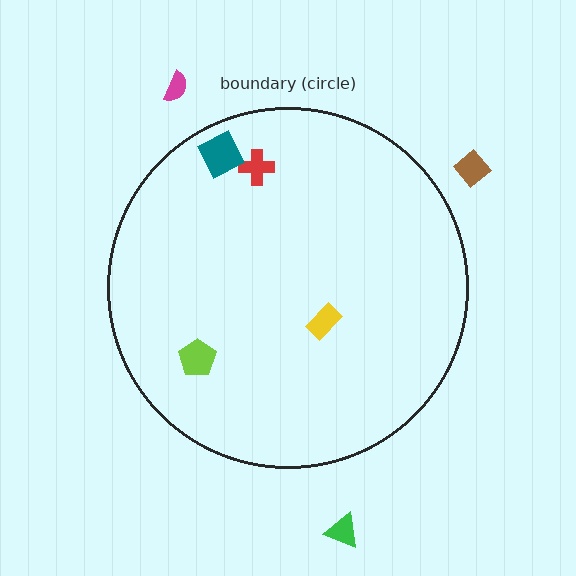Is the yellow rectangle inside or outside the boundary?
Inside.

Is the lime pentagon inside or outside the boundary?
Inside.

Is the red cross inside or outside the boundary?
Inside.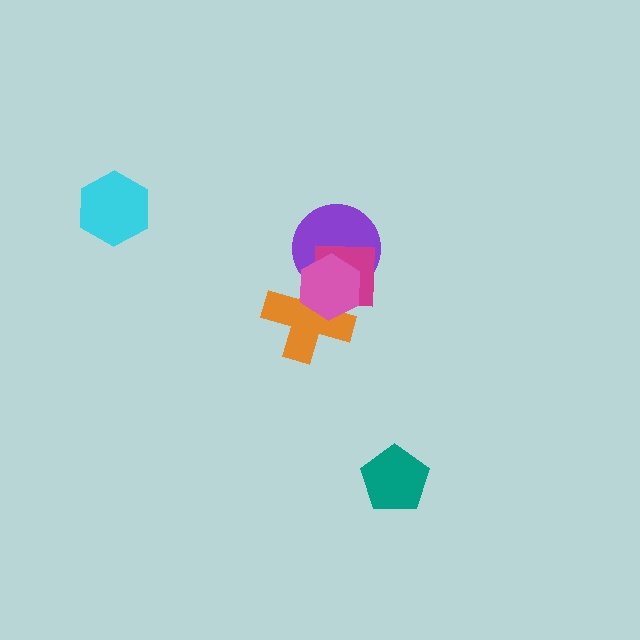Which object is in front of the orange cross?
The pink hexagon is in front of the orange cross.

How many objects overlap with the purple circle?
3 objects overlap with the purple circle.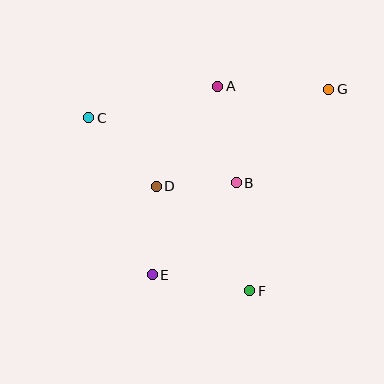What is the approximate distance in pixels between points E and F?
The distance between E and F is approximately 99 pixels.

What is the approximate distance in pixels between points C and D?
The distance between C and D is approximately 96 pixels.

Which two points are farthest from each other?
Points E and G are farthest from each other.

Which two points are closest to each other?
Points B and D are closest to each other.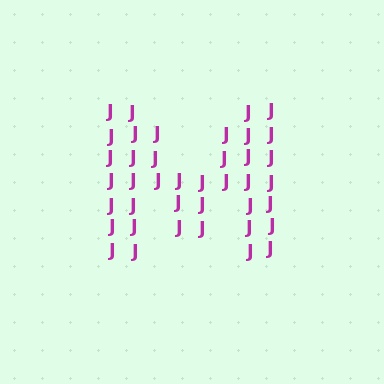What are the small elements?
The small elements are letter J's.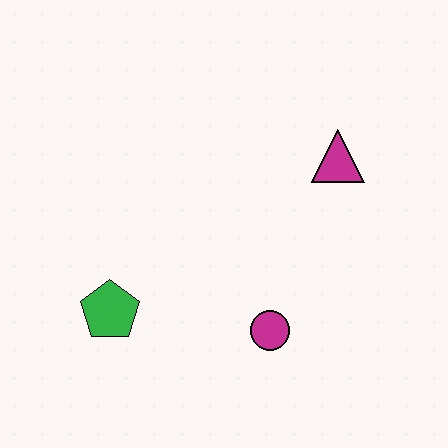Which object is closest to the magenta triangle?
The magenta circle is closest to the magenta triangle.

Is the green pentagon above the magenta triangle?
No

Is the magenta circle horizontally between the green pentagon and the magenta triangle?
Yes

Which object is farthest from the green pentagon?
The magenta triangle is farthest from the green pentagon.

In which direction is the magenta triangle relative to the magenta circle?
The magenta triangle is above the magenta circle.